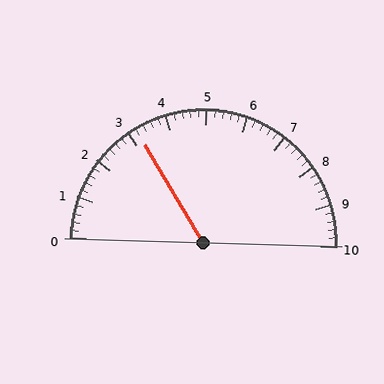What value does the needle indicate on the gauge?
The needle indicates approximately 3.2.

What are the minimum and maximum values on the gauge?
The gauge ranges from 0 to 10.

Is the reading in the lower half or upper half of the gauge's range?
The reading is in the lower half of the range (0 to 10).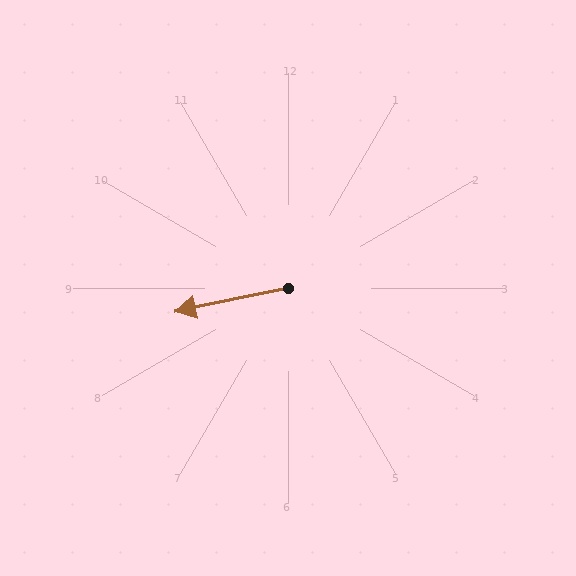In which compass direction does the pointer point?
West.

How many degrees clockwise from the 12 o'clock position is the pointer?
Approximately 258 degrees.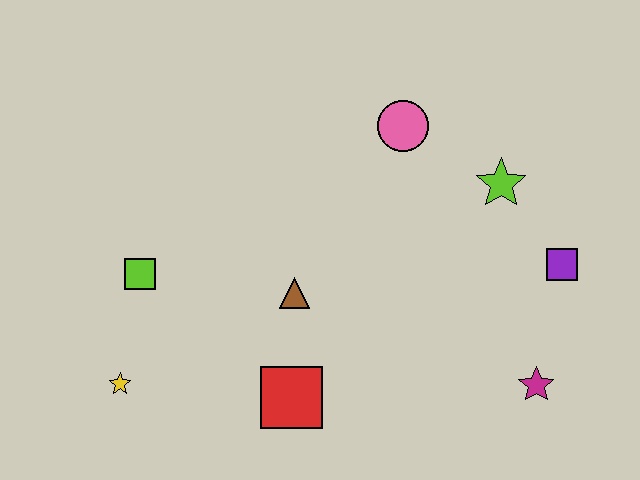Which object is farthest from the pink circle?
The yellow star is farthest from the pink circle.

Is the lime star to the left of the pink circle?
No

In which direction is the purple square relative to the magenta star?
The purple square is above the magenta star.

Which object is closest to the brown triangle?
The red square is closest to the brown triangle.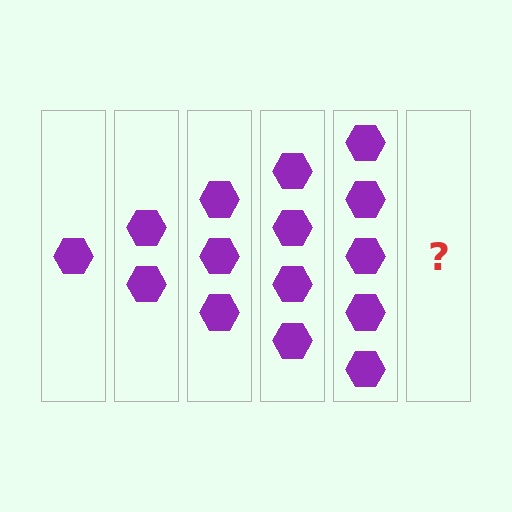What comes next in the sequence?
The next element should be 6 hexagons.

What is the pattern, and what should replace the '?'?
The pattern is that each step adds one more hexagon. The '?' should be 6 hexagons.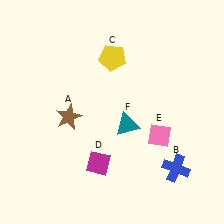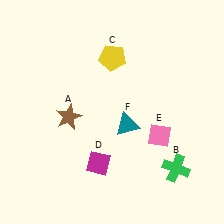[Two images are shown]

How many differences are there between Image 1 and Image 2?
There is 1 difference between the two images.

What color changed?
The cross (B) changed from blue in Image 1 to green in Image 2.